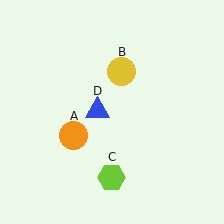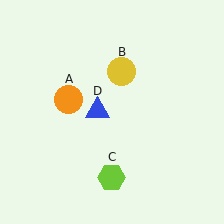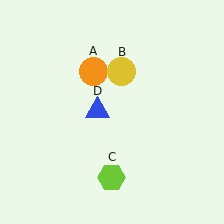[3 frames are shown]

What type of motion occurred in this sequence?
The orange circle (object A) rotated clockwise around the center of the scene.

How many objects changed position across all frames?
1 object changed position: orange circle (object A).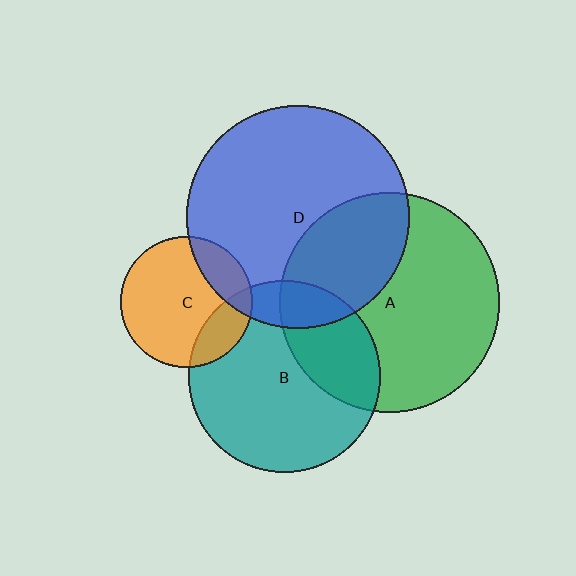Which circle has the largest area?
Circle D (blue).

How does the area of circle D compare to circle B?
Approximately 1.3 times.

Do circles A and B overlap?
Yes.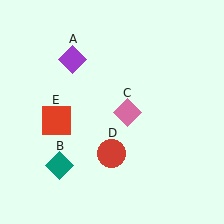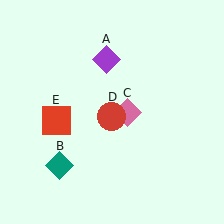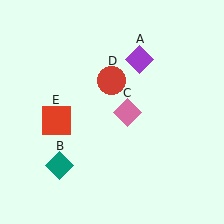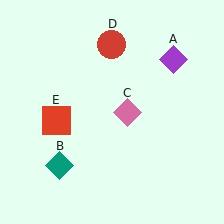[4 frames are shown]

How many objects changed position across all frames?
2 objects changed position: purple diamond (object A), red circle (object D).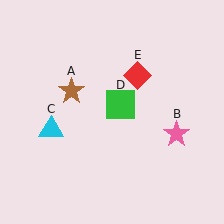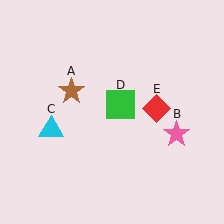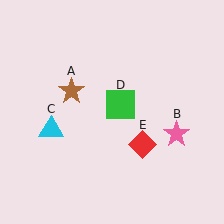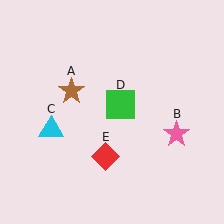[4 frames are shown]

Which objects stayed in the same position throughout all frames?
Brown star (object A) and pink star (object B) and cyan triangle (object C) and green square (object D) remained stationary.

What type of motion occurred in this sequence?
The red diamond (object E) rotated clockwise around the center of the scene.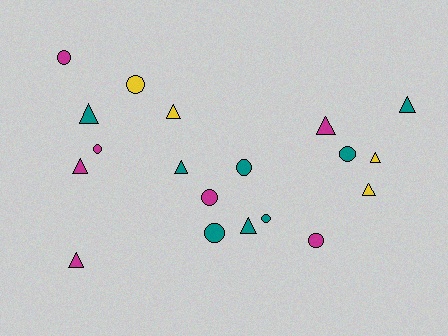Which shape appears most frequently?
Triangle, with 10 objects.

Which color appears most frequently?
Teal, with 8 objects.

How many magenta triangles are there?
There are 3 magenta triangles.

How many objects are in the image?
There are 19 objects.